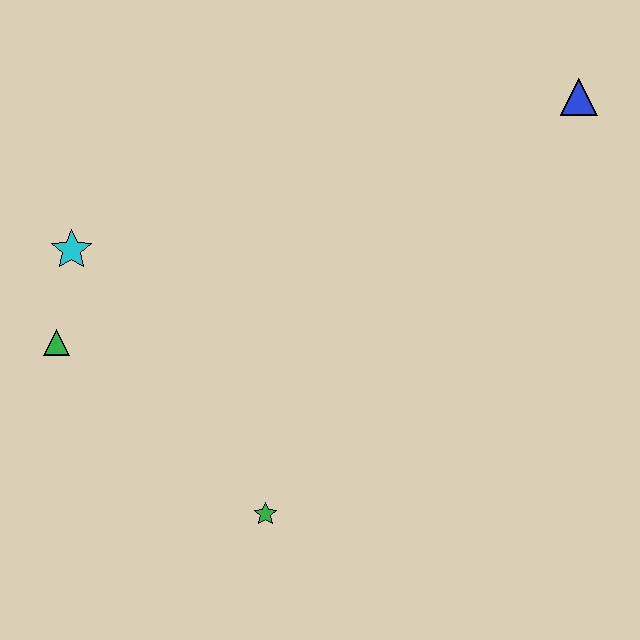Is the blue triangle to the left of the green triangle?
No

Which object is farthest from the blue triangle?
The green triangle is farthest from the blue triangle.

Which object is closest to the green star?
The green triangle is closest to the green star.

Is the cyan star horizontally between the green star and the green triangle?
Yes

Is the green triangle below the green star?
No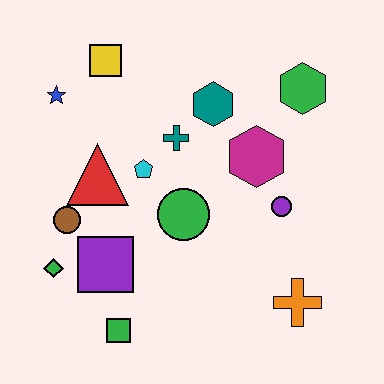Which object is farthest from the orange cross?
The blue star is farthest from the orange cross.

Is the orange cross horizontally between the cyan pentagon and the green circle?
No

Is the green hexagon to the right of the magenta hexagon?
Yes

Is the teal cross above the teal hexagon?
No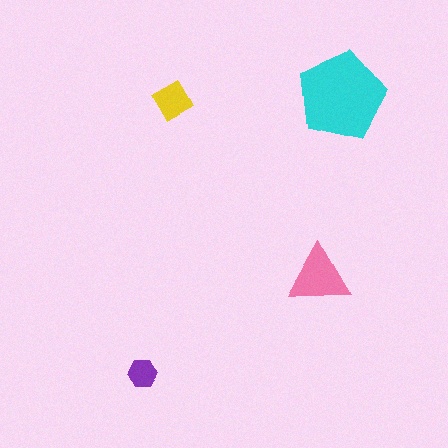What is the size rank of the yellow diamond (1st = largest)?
3rd.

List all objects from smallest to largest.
The purple hexagon, the yellow diamond, the pink triangle, the cyan pentagon.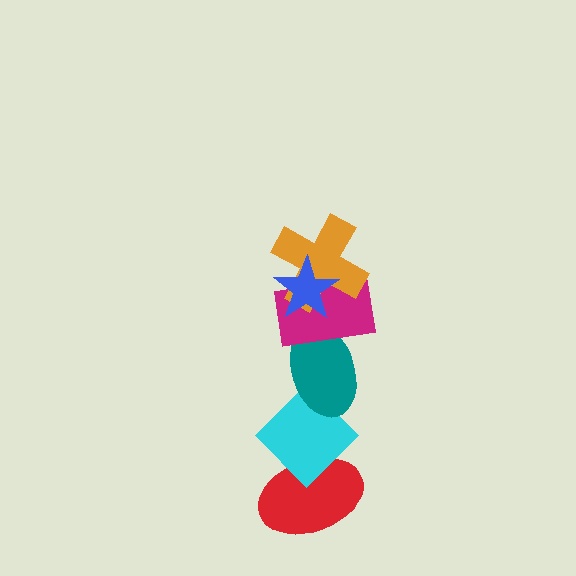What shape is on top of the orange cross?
The blue star is on top of the orange cross.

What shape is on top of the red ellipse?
The cyan diamond is on top of the red ellipse.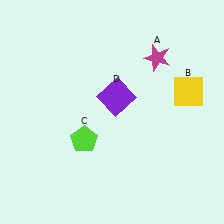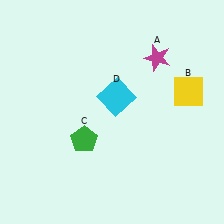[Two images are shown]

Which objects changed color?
C changed from lime to green. D changed from purple to cyan.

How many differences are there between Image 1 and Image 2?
There are 2 differences between the two images.